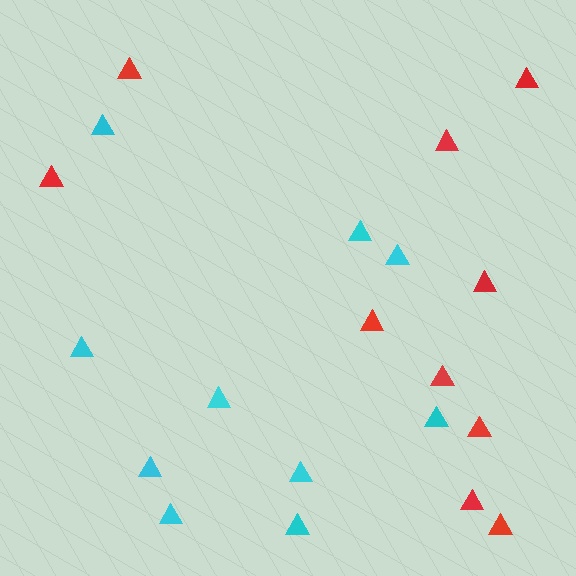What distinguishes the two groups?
There are 2 groups: one group of red triangles (10) and one group of cyan triangles (10).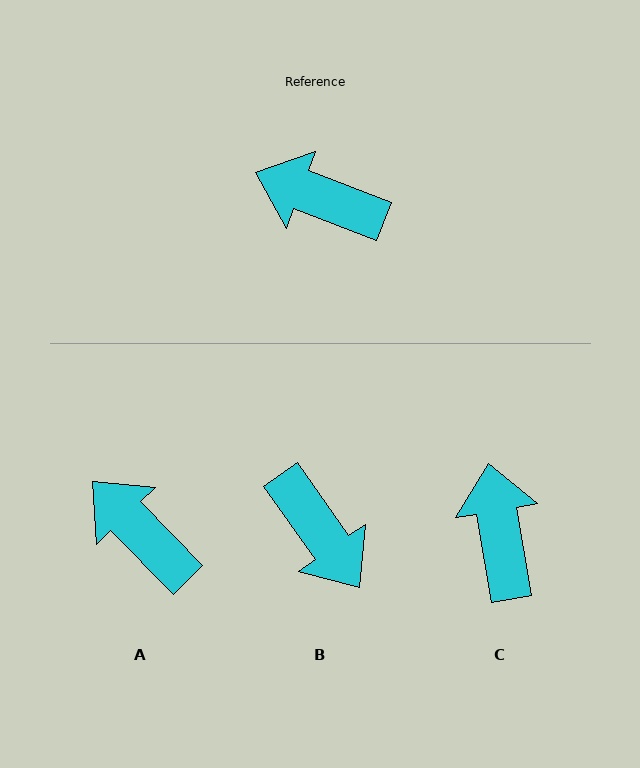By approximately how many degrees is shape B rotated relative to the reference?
Approximately 146 degrees counter-clockwise.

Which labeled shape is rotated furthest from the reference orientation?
B, about 146 degrees away.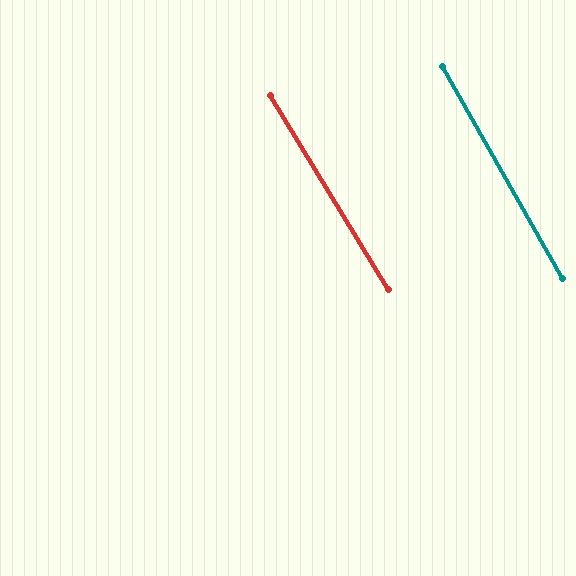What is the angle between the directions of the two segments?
Approximately 2 degrees.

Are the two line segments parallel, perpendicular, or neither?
Parallel — their directions differ by only 1.8°.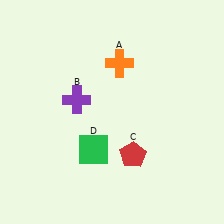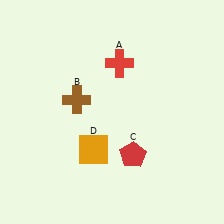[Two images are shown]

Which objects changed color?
A changed from orange to red. B changed from purple to brown. D changed from green to orange.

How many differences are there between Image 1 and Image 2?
There are 3 differences between the two images.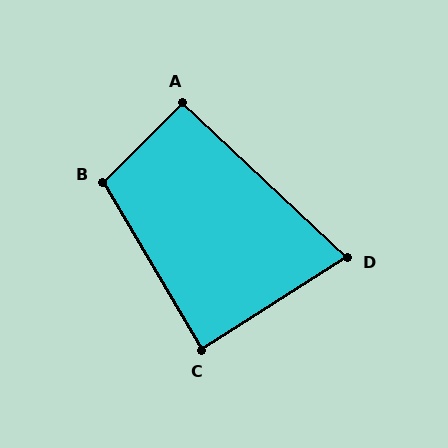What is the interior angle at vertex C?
Approximately 88 degrees (approximately right).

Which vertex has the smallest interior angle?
D, at approximately 75 degrees.